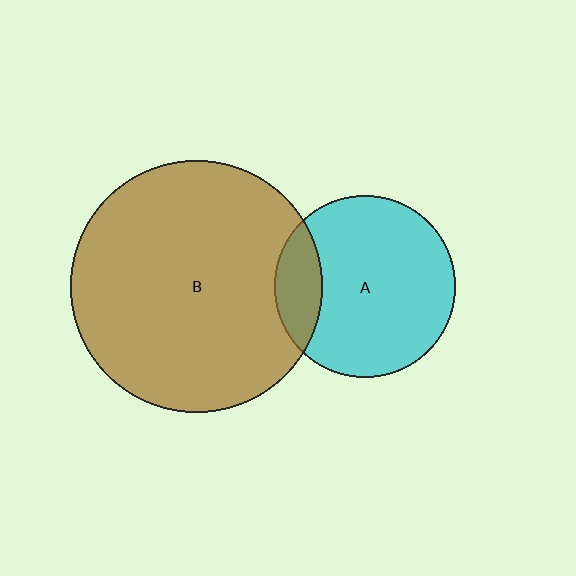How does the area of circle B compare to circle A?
Approximately 1.9 times.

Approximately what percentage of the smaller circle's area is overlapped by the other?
Approximately 15%.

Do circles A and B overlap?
Yes.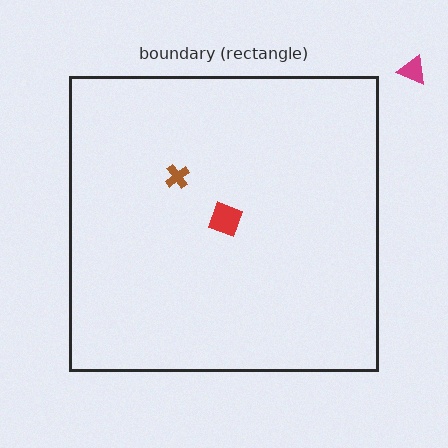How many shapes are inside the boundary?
2 inside, 1 outside.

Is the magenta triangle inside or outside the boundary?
Outside.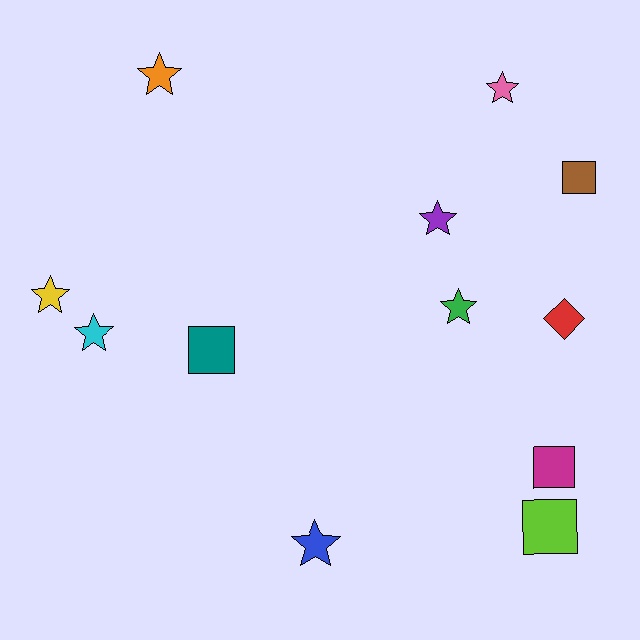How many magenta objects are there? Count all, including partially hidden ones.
There is 1 magenta object.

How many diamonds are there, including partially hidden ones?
There is 1 diamond.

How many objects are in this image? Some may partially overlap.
There are 12 objects.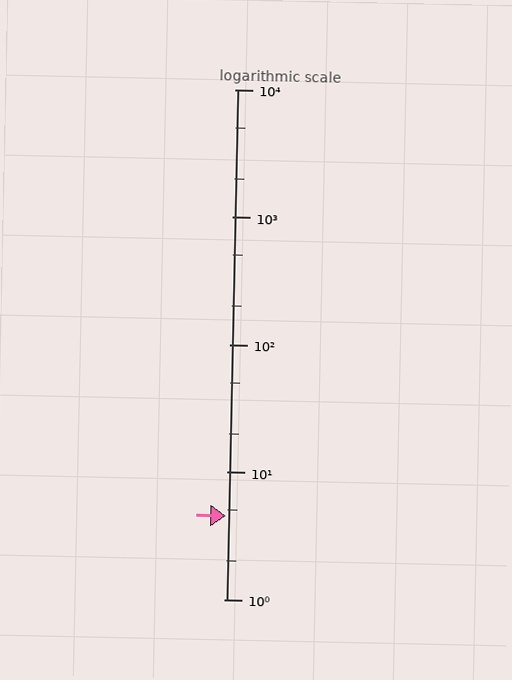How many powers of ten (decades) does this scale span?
The scale spans 4 decades, from 1 to 10000.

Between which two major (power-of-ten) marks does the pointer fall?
The pointer is between 1 and 10.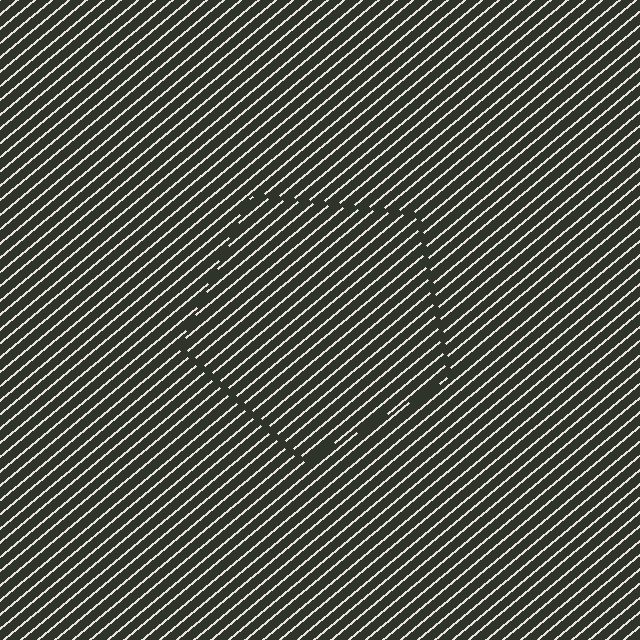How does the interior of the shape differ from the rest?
The interior of the shape contains the same grating, shifted by half a period — the contour is defined by the phase discontinuity where line-ends from the inner and outer gratings abut.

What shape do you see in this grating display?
An illusory pentagon. The interior of the shape contains the same grating, shifted by half a period — the contour is defined by the phase discontinuity where line-ends from the inner and outer gratings abut.